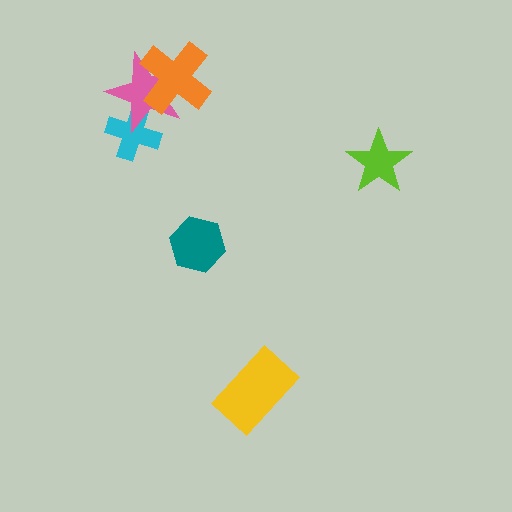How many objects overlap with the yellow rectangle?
0 objects overlap with the yellow rectangle.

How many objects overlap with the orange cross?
1 object overlaps with the orange cross.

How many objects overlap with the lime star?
0 objects overlap with the lime star.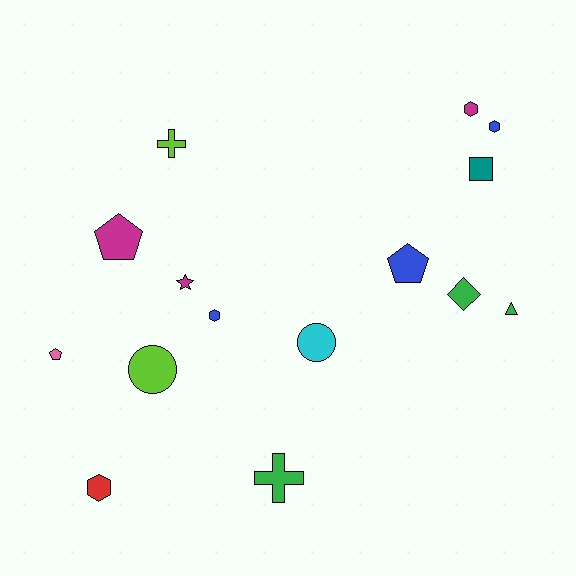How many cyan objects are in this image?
There is 1 cyan object.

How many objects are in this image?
There are 15 objects.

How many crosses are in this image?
There are 2 crosses.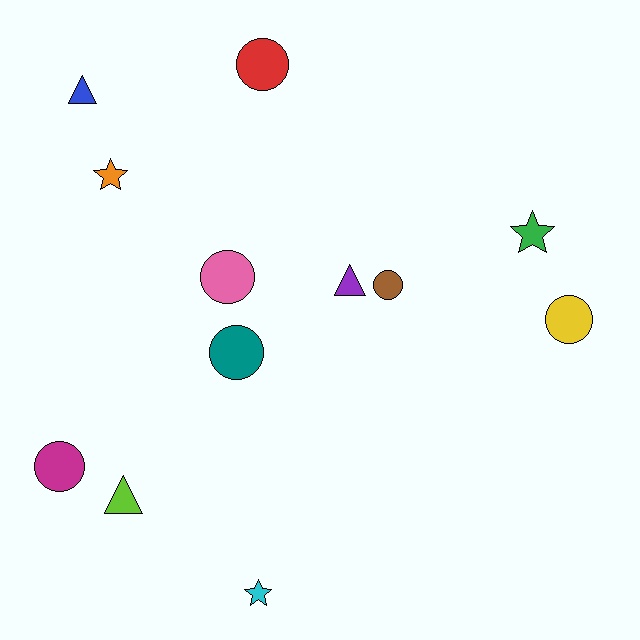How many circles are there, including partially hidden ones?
There are 6 circles.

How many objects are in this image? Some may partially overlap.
There are 12 objects.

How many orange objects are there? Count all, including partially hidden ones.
There is 1 orange object.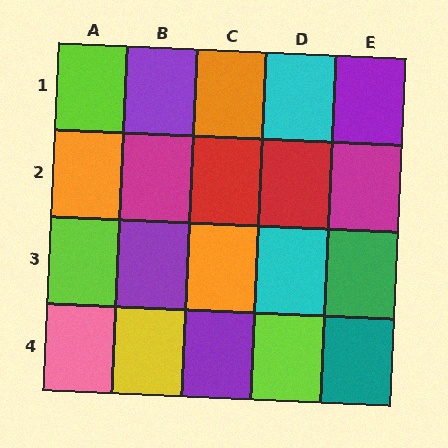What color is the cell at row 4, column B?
Yellow.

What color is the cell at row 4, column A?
Pink.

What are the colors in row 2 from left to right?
Orange, magenta, red, red, magenta.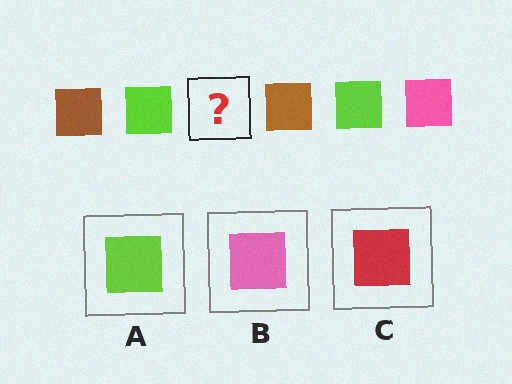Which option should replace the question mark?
Option B.